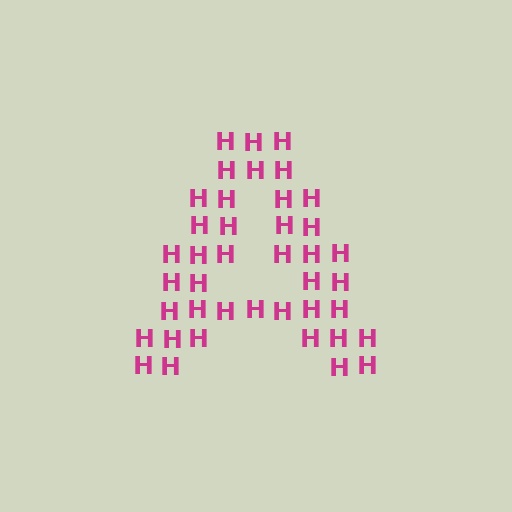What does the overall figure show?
The overall figure shows the letter A.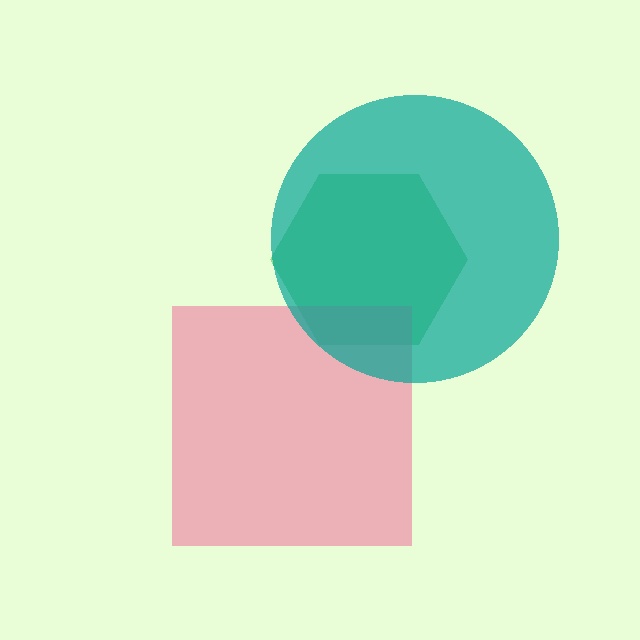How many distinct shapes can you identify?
There are 3 distinct shapes: a green hexagon, a pink square, a teal circle.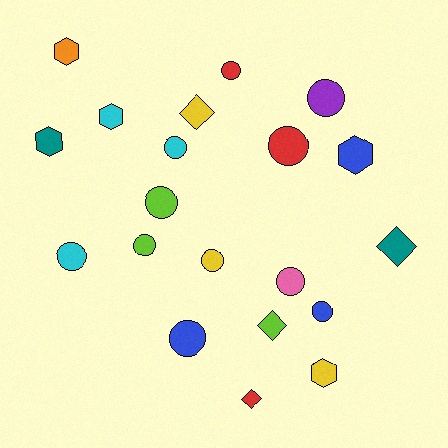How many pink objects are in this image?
There is 1 pink object.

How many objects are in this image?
There are 20 objects.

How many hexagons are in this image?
There are 5 hexagons.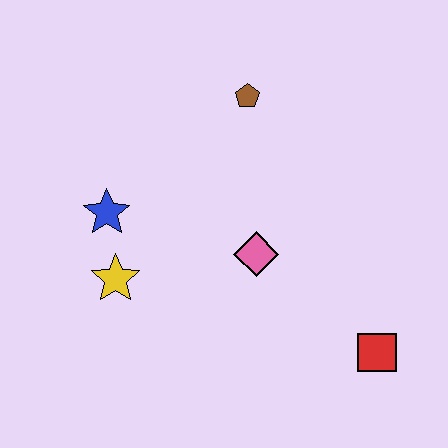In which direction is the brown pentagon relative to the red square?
The brown pentagon is above the red square.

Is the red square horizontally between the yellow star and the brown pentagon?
No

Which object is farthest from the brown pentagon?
The red square is farthest from the brown pentagon.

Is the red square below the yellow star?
Yes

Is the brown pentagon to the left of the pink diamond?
Yes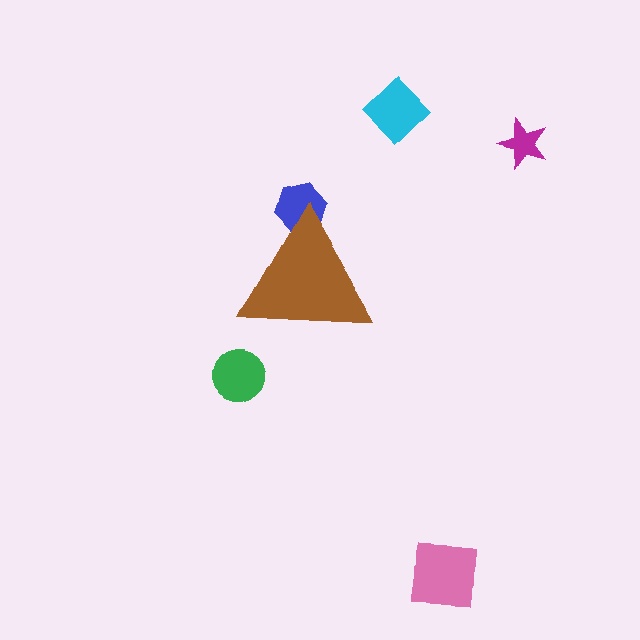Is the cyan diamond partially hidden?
No, the cyan diamond is fully visible.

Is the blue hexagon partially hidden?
Yes, the blue hexagon is partially hidden behind the brown triangle.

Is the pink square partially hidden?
No, the pink square is fully visible.